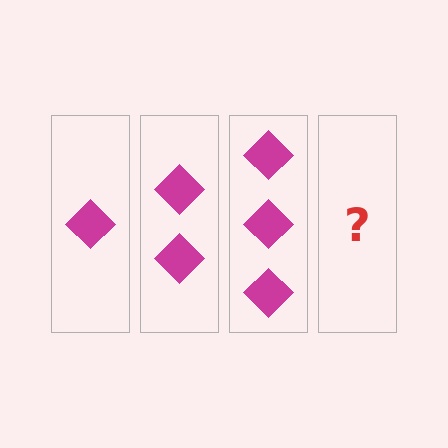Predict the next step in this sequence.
The next step is 4 diamonds.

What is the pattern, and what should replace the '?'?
The pattern is that each step adds one more diamond. The '?' should be 4 diamonds.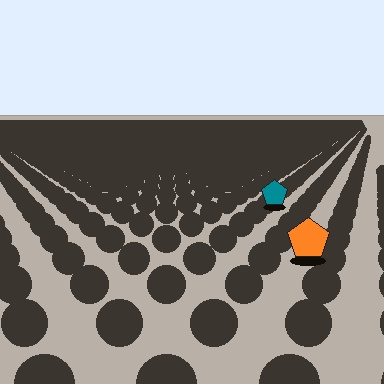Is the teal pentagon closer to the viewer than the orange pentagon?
No. The orange pentagon is closer — you can tell from the texture gradient: the ground texture is coarser near it.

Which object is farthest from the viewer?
The teal pentagon is farthest from the viewer. It appears smaller and the ground texture around it is denser.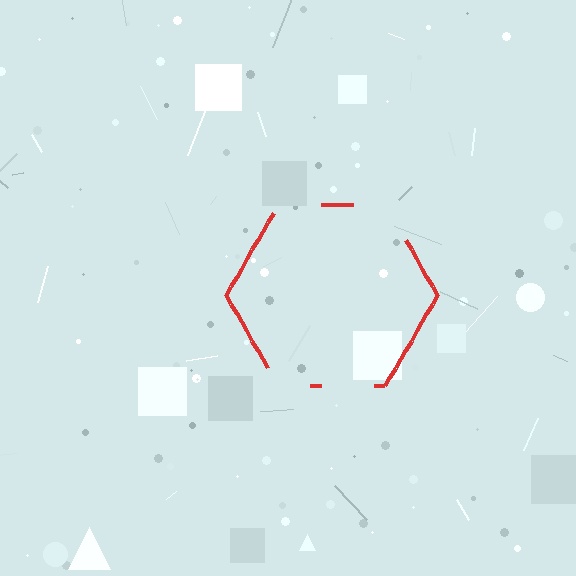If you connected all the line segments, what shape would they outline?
They would outline a hexagon.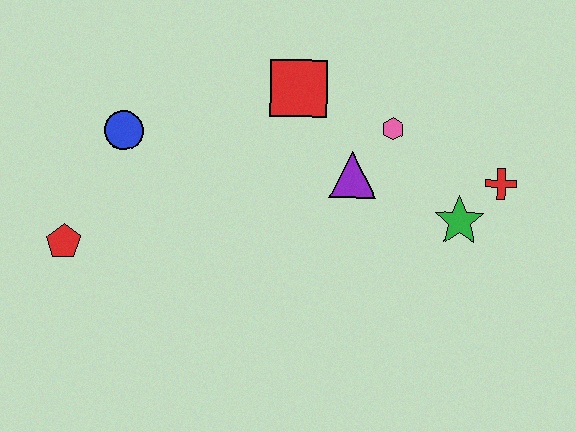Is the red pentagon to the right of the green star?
No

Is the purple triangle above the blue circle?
No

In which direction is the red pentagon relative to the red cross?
The red pentagon is to the left of the red cross.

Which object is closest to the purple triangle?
The pink hexagon is closest to the purple triangle.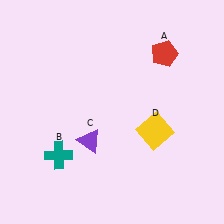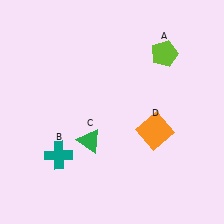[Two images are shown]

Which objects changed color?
A changed from red to lime. C changed from purple to green. D changed from yellow to orange.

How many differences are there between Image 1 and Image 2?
There are 3 differences between the two images.